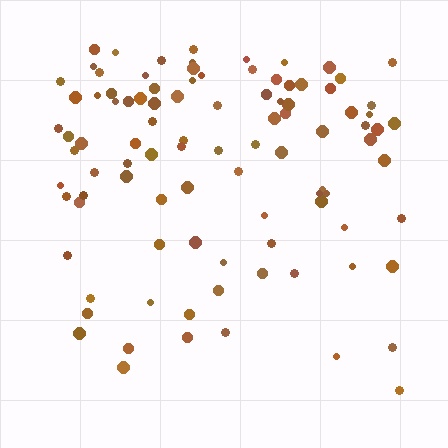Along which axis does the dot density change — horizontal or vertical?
Vertical.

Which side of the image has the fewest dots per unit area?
The bottom.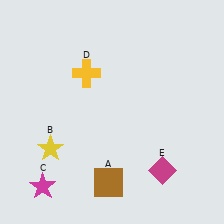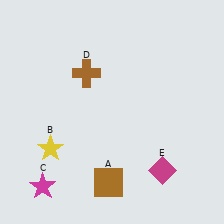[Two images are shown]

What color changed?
The cross (D) changed from yellow in Image 1 to brown in Image 2.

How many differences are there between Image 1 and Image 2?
There is 1 difference between the two images.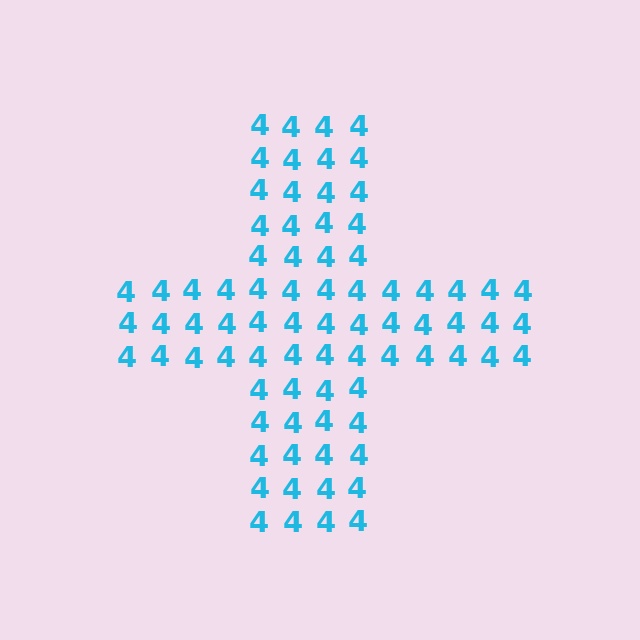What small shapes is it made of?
It is made of small digit 4's.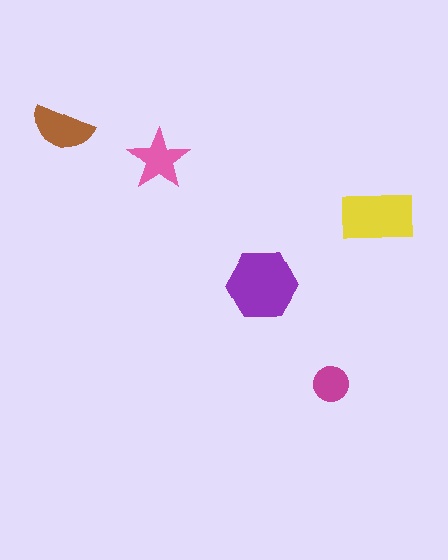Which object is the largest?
The purple hexagon.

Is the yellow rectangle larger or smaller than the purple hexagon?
Smaller.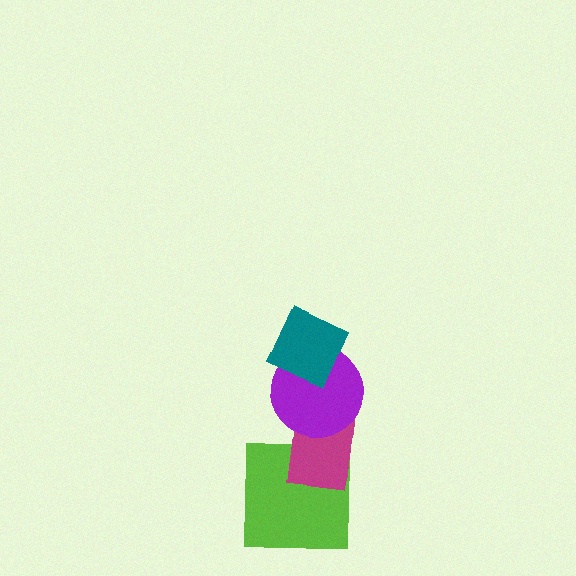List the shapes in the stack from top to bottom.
From top to bottom: the teal diamond, the purple circle, the magenta rectangle, the lime square.